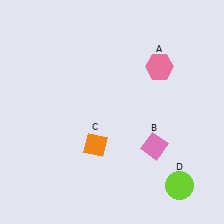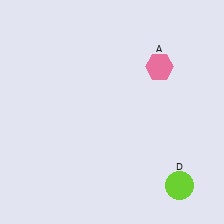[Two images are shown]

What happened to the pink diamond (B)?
The pink diamond (B) was removed in Image 2. It was in the bottom-right area of Image 1.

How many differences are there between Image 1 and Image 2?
There are 2 differences between the two images.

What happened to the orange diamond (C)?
The orange diamond (C) was removed in Image 2. It was in the bottom-left area of Image 1.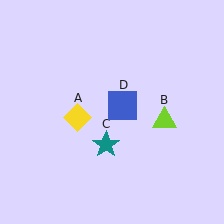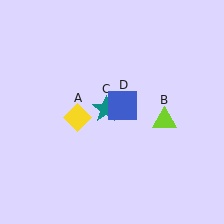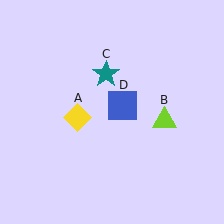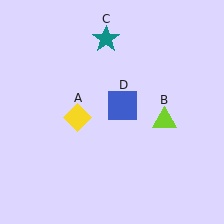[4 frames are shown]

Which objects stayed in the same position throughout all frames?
Yellow diamond (object A) and lime triangle (object B) and blue square (object D) remained stationary.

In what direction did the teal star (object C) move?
The teal star (object C) moved up.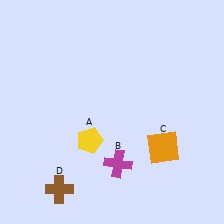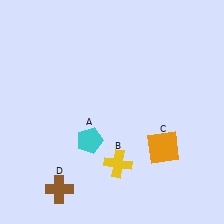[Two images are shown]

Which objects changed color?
A changed from yellow to cyan. B changed from magenta to yellow.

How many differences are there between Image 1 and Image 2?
There are 2 differences between the two images.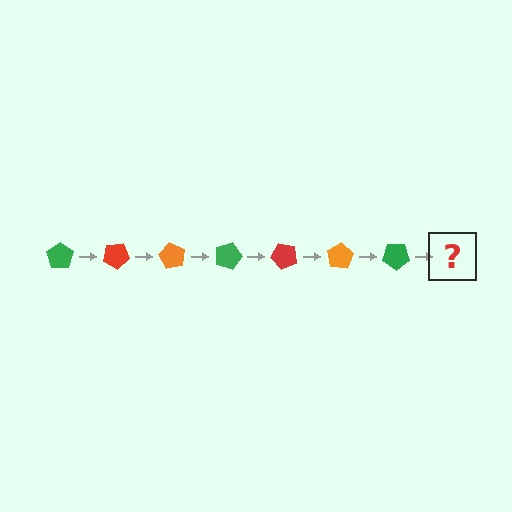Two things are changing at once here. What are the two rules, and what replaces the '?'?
The two rules are that it rotates 30 degrees each step and the color cycles through green, red, and orange. The '?' should be a red pentagon, rotated 210 degrees from the start.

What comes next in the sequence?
The next element should be a red pentagon, rotated 210 degrees from the start.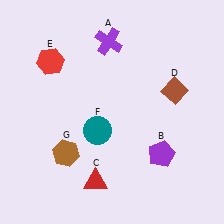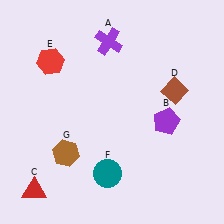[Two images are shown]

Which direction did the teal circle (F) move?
The teal circle (F) moved down.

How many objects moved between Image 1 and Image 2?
3 objects moved between the two images.